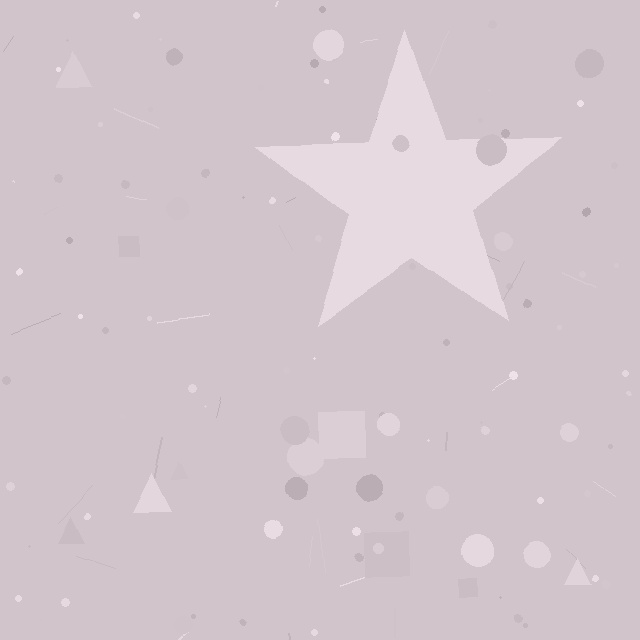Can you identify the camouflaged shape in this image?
The camouflaged shape is a star.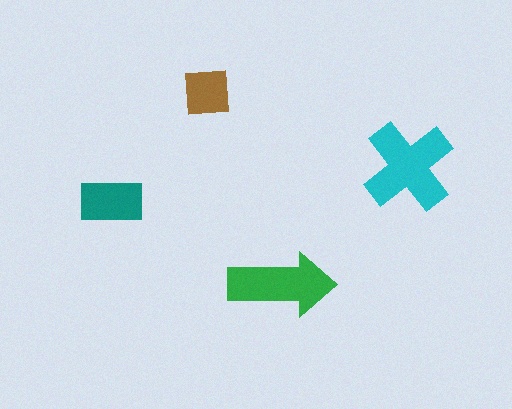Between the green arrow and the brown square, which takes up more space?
The green arrow.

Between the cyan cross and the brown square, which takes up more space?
The cyan cross.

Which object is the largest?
The cyan cross.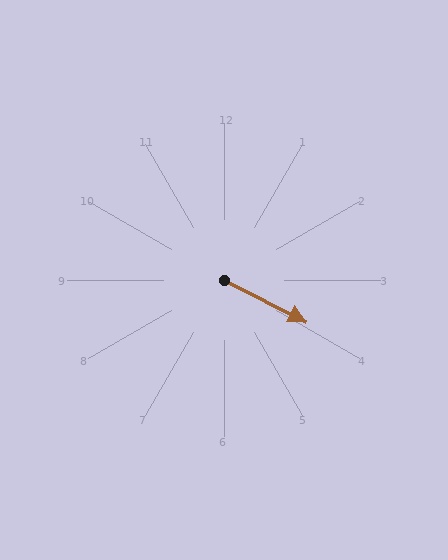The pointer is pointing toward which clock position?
Roughly 4 o'clock.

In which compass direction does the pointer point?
Southeast.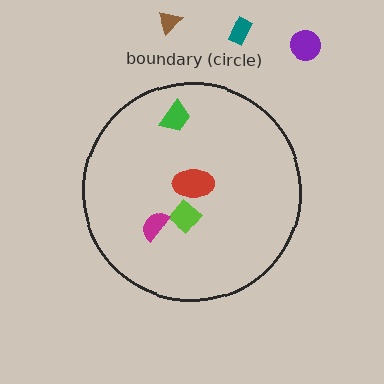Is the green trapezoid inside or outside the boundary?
Inside.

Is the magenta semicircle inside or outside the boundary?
Inside.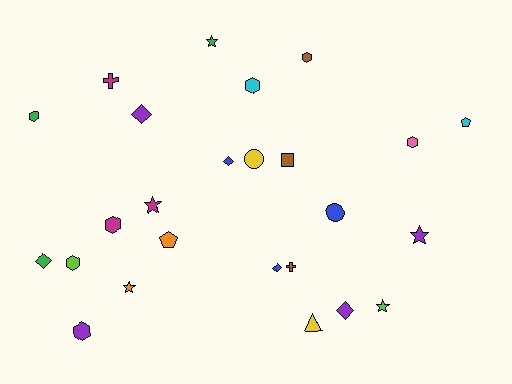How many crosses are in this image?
There are 2 crosses.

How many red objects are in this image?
There are no red objects.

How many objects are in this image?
There are 25 objects.